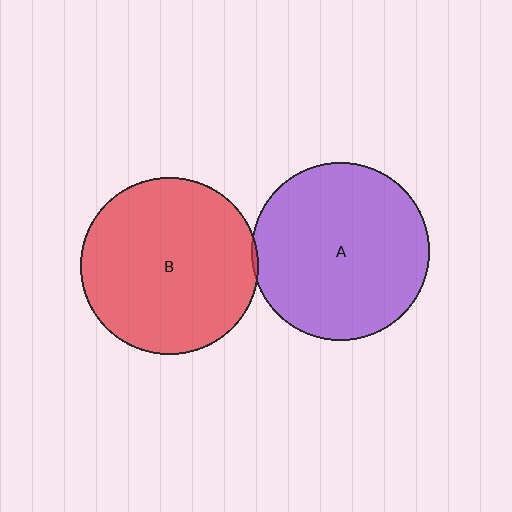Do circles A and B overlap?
Yes.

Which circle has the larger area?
Circle A (purple).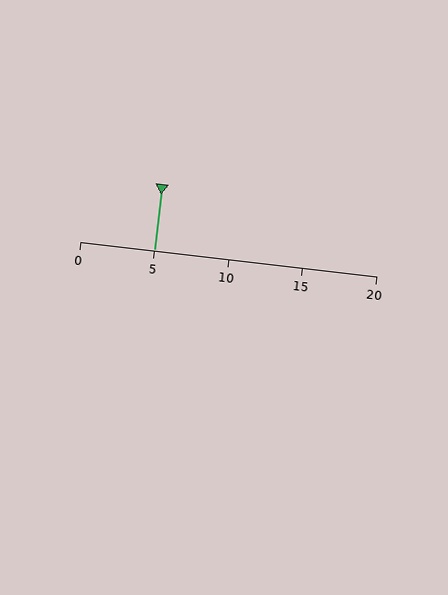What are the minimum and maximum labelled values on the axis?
The axis runs from 0 to 20.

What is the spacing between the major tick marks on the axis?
The major ticks are spaced 5 apart.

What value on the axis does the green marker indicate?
The marker indicates approximately 5.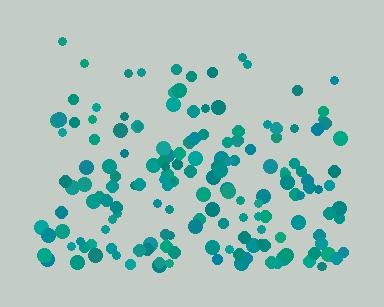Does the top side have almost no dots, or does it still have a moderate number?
Still a moderate number, just noticeably fewer than the bottom.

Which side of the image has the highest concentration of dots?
The bottom.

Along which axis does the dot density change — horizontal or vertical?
Vertical.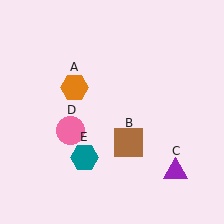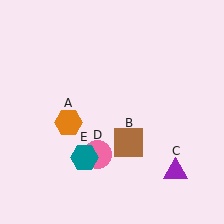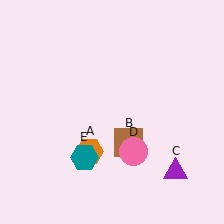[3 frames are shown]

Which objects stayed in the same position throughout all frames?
Brown square (object B) and purple triangle (object C) and teal hexagon (object E) remained stationary.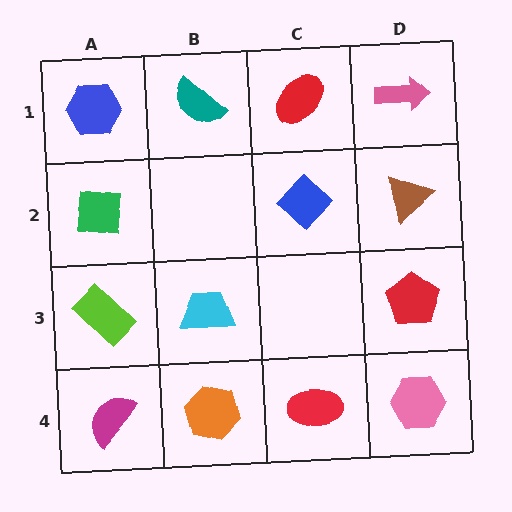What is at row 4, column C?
A red ellipse.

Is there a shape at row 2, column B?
No, that cell is empty.